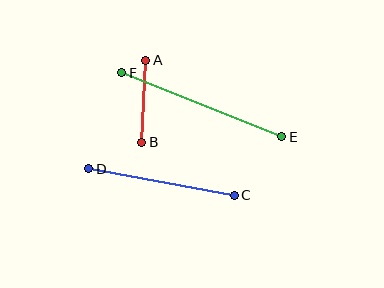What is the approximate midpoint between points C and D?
The midpoint is at approximately (161, 182) pixels.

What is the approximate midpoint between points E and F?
The midpoint is at approximately (202, 105) pixels.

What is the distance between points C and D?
The distance is approximately 148 pixels.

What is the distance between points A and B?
The distance is approximately 82 pixels.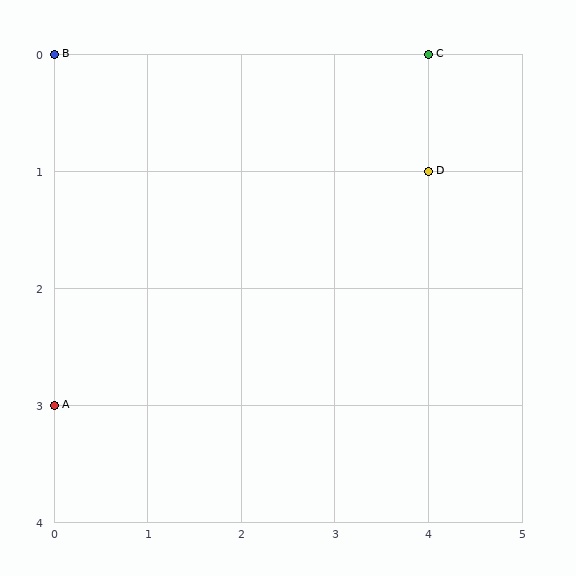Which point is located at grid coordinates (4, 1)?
Point D is at (4, 1).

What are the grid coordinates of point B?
Point B is at grid coordinates (0, 0).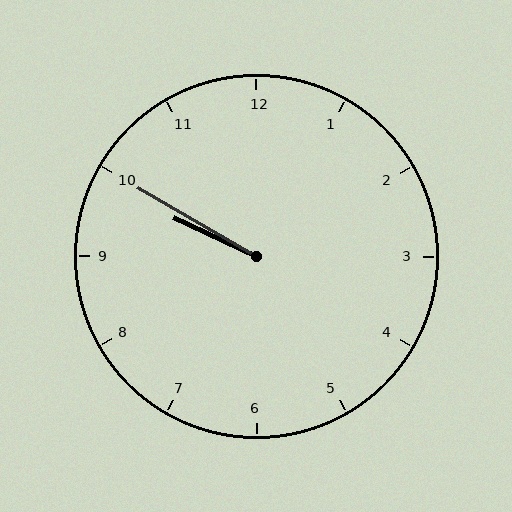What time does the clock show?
9:50.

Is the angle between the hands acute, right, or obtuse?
It is acute.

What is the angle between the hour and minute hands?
Approximately 5 degrees.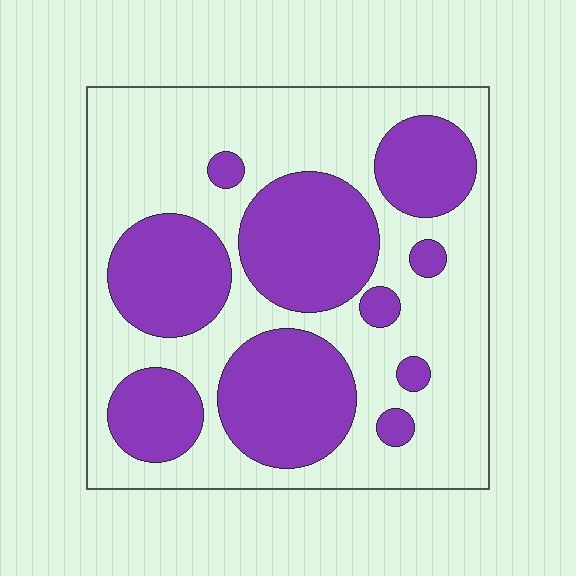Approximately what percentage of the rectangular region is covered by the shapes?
Approximately 40%.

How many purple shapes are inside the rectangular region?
10.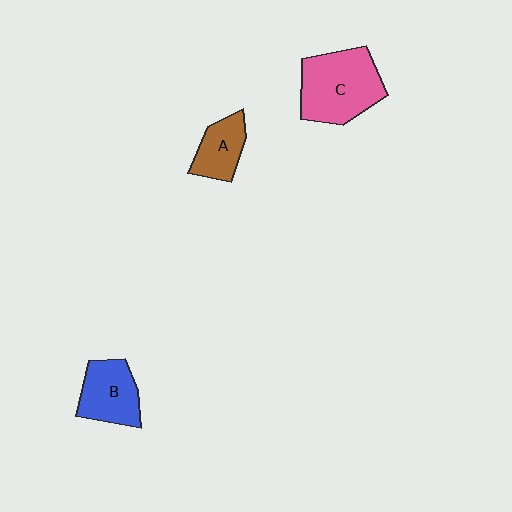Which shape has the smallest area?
Shape A (brown).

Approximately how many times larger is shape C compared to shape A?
Approximately 2.0 times.